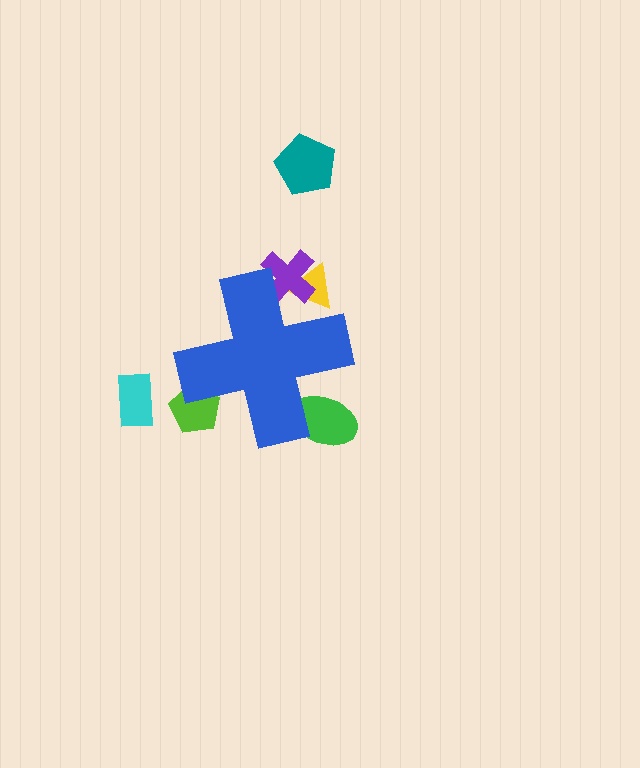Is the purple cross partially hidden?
Yes, the purple cross is partially hidden behind the blue cross.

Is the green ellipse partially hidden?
Yes, the green ellipse is partially hidden behind the blue cross.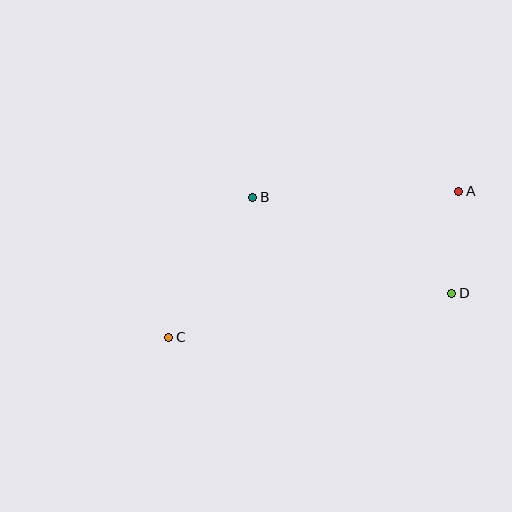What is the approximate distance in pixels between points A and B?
The distance between A and B is approximately 206 pixels.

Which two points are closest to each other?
Points A and D are closest to each other.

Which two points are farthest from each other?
Points A and C are farthest from each other.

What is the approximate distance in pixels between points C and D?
The distance between C and D is approximately 286 pixels.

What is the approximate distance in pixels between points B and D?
The distance between B and D is approximately 221 pixels.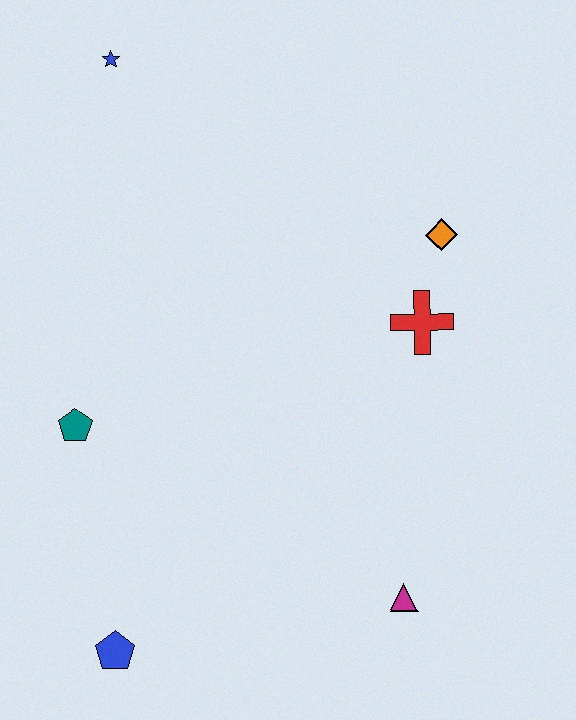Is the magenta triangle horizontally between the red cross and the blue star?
Yes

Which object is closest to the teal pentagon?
The blue pentagon is closest to the teal pentagon.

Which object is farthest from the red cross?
The blue pentagon is farthest from the red cross.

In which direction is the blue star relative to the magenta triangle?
The blue star is above the magenta triangle.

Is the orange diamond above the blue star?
No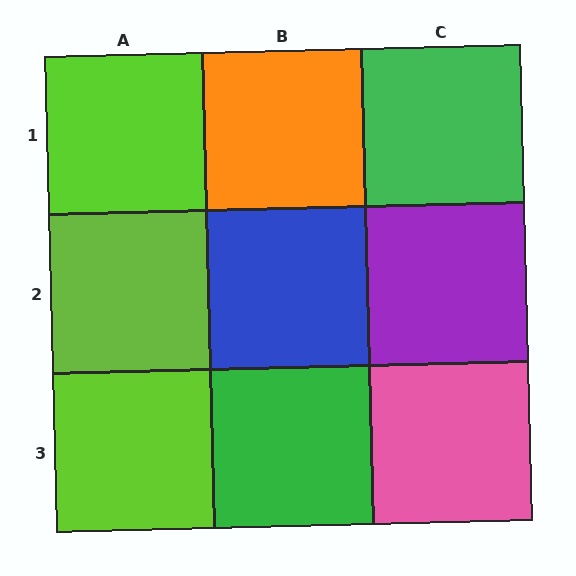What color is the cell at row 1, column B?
Orange.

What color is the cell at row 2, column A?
Lime.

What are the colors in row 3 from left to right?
Lime, green, pink.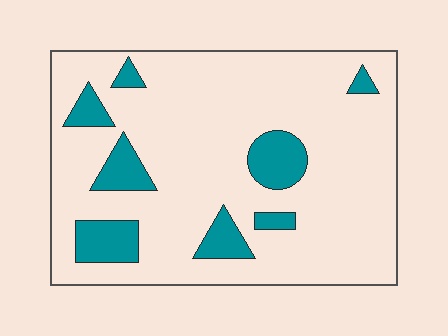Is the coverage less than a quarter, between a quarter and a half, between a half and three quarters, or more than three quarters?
Less than a quarter.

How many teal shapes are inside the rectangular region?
8.